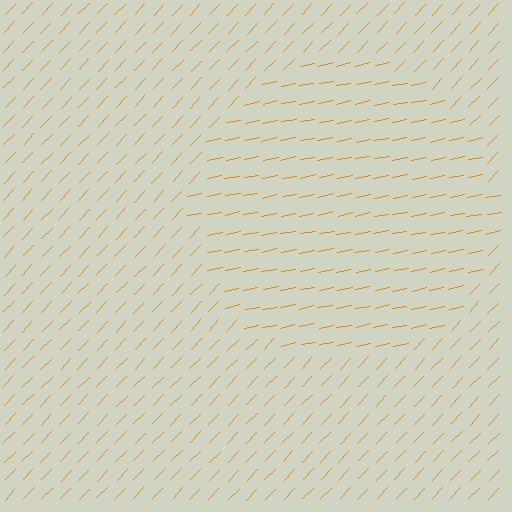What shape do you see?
I see a circle.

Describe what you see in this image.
The image is filled with small orange line segments. A circle region in the image has lines oriented differently from the surrounding lines, creating a visible texture boundary.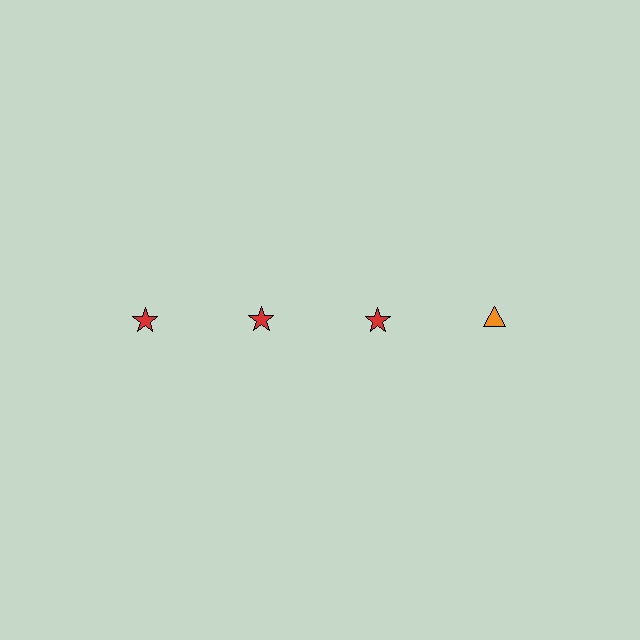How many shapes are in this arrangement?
There are 4 shapes arranged in a grid pattern.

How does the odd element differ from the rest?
It differs in both color (orange instead of red) and shape (triangle instead of star).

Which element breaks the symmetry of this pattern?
The orange triangle in the top row, second from right column breaks the symmetry. All other shapes are red stars.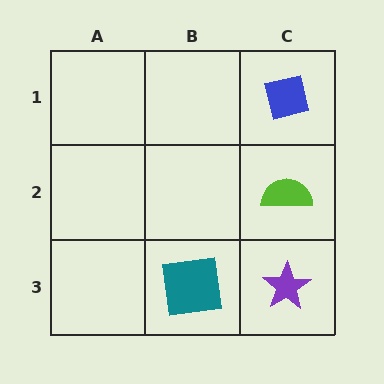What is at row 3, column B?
A teal square.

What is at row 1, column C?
A blue square.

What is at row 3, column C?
A purple star.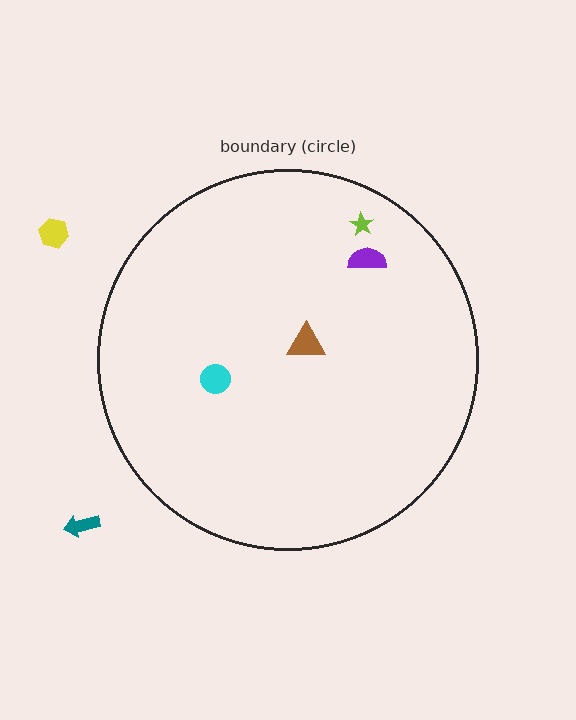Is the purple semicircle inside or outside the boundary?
Inside.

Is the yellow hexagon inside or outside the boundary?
Outside.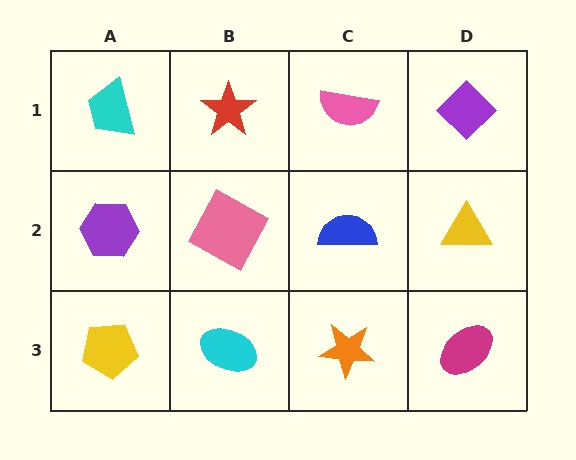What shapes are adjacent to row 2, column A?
A cyan trapezoid (row 1, column A), a yellow pentagon (row 3, column A), a pink square (row 2, column B).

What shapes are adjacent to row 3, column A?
A purple hexagon (row 2, column A), a cyan ellipse (row 3, column B).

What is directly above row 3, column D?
A yellow triangle.